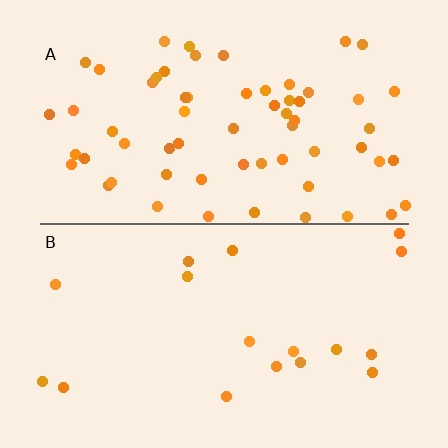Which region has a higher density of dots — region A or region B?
A (the top).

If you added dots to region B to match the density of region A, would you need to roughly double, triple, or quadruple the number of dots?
Approximately quadruple.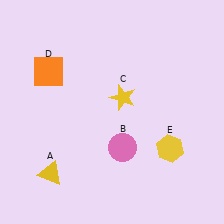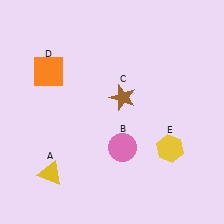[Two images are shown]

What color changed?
The star (C) changed from yellow in Image 1 to brown in Image 2.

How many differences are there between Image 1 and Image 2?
There is 1 difference between the two images.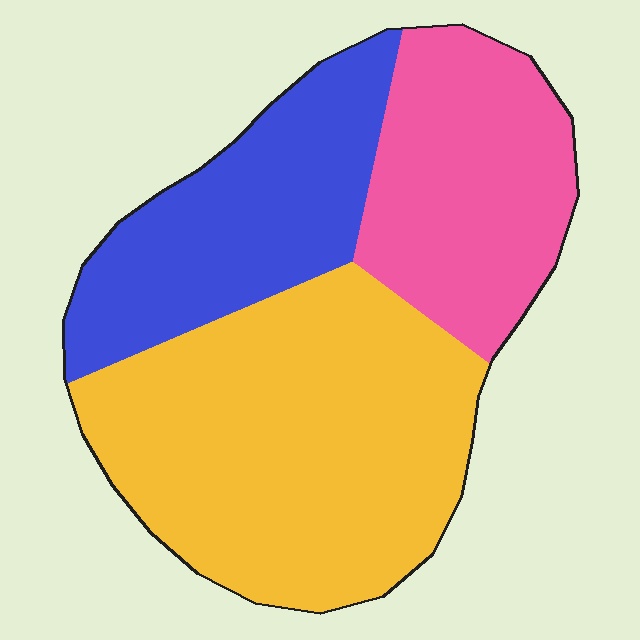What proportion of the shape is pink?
Pink takes up about one quarter (1/4) of the shape.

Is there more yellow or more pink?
Yellow.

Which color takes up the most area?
Yellow, at roughly 50%.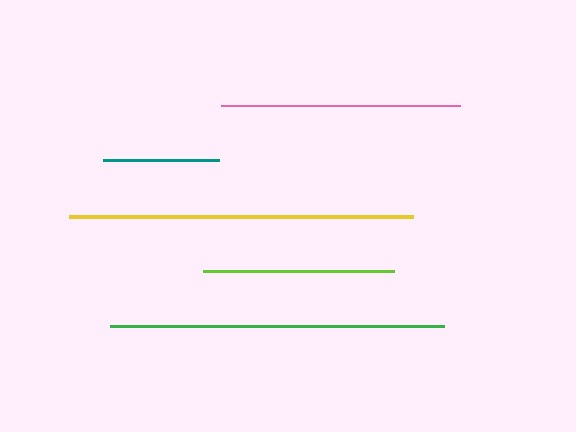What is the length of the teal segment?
The teal segment is approximately 116 pixels long.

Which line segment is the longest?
The yellow line is the longest at approximately 345 pixels.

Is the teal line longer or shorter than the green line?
The green line is longer than the teal line.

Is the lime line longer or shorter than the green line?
The green line is longer than the lime line.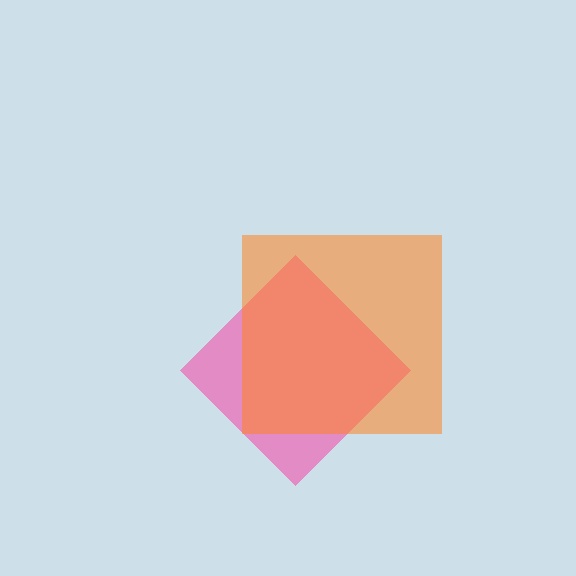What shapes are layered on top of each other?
The layered shapes are: a pink diamond, an orange square.